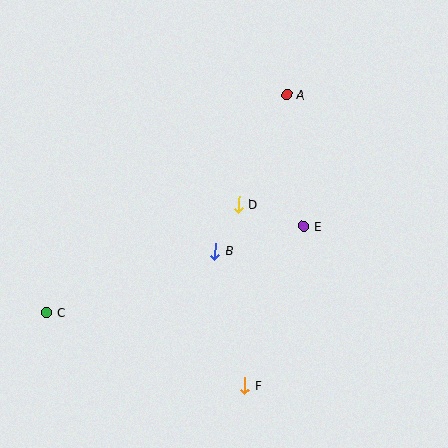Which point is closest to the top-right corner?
Point A is closest to the top-right corner.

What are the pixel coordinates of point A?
Point A is at (287, 95).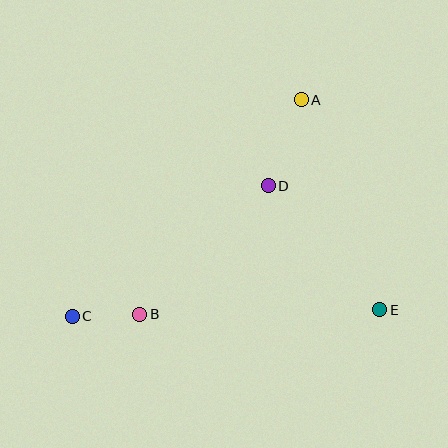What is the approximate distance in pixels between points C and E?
The distance between C and E is approximately 307 pixels.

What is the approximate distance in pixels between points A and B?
The distance between A and B is approximately 268 pixels.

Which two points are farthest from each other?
Points A and C are farthest from each other.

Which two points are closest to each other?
Points B and C are closest to each other.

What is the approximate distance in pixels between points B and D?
The distance between B and D is approximately 182 pixels.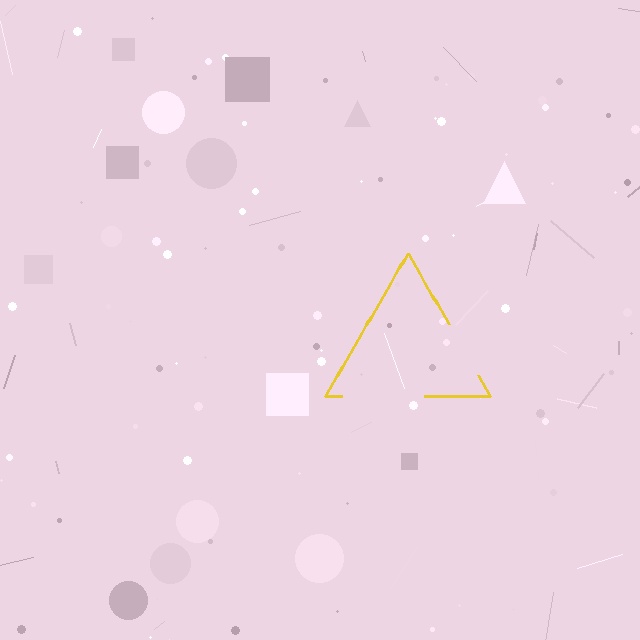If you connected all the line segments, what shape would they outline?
They would outline a triangle.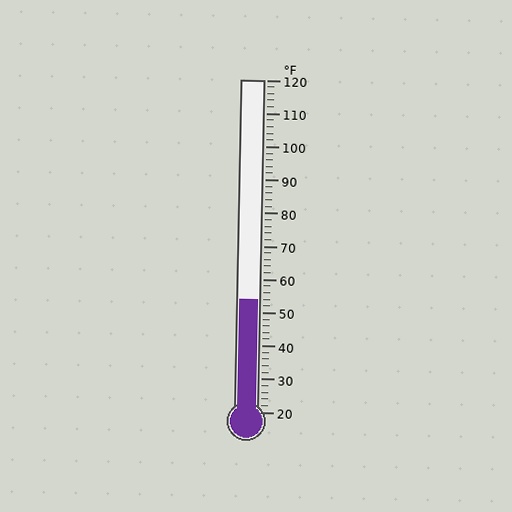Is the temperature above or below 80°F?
The temperature is below 80°F.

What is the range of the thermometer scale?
The thermometer scale ranges from 20°F to 120°F.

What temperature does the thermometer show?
The thermometer shows approximately 54°F.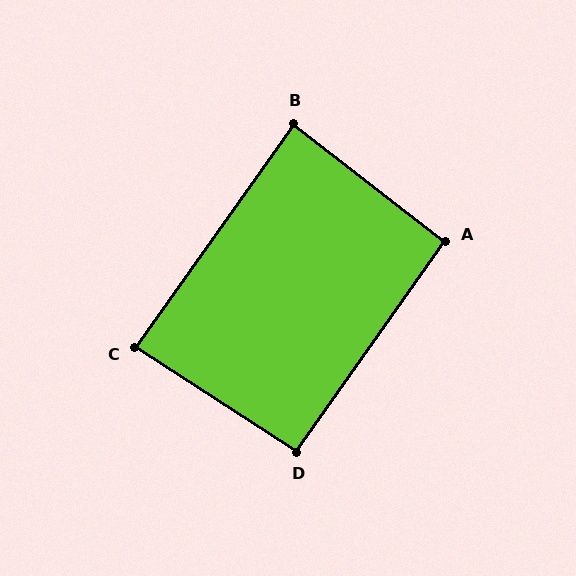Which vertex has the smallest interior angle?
C, at approximately 87 degrees.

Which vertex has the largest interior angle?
A, at approximately 93 degrees.